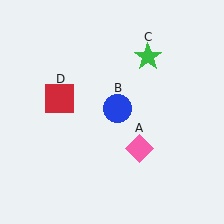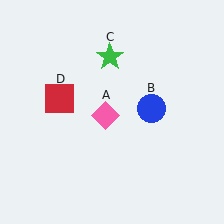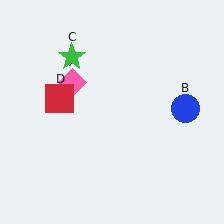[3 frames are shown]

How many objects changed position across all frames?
3 objects changed position: pink diamond (object A), blue circle (object B), green star (object C).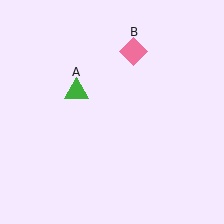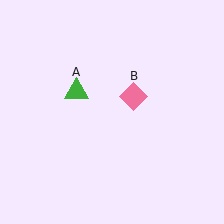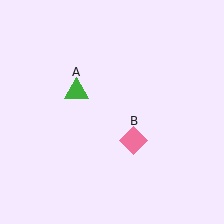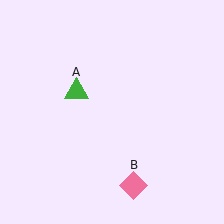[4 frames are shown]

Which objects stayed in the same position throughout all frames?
Green triangle (object A) remained stationary.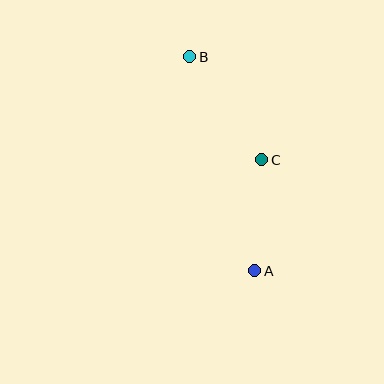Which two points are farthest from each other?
Points A and B are farthest from each other.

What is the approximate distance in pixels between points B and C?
The distance between B and C is approximately 126 pixels.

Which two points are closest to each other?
Points A and C are closest to each other.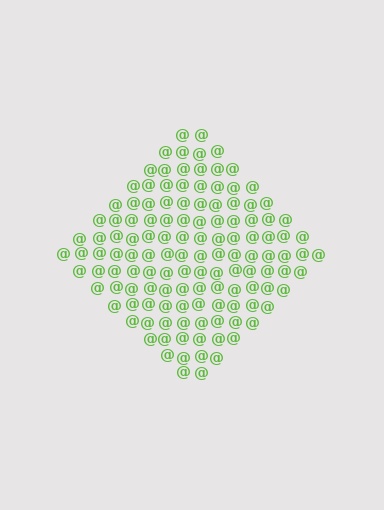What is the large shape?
The large shape is a diamond.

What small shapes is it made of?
It is made of small at signs.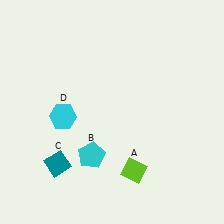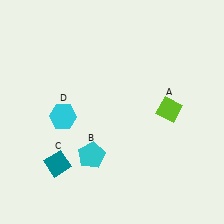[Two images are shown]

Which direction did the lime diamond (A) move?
The lime diamond (A) moved up.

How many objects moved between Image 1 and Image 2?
1 object moved between the two images.